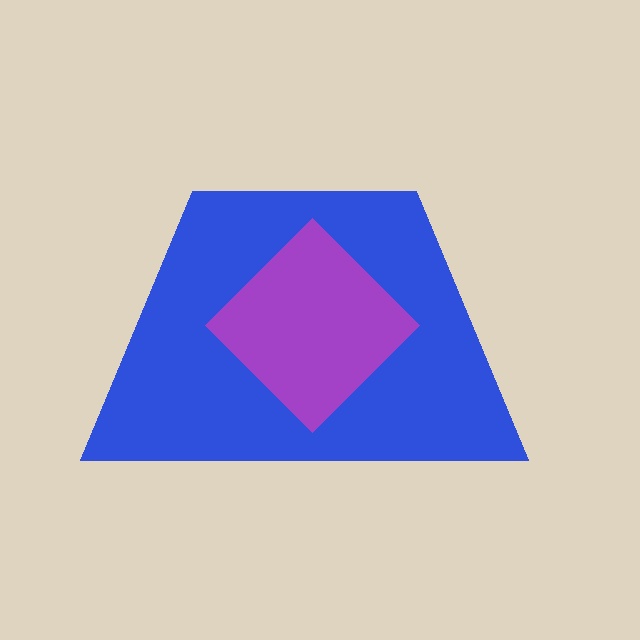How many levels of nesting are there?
2.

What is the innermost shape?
The purple diamond.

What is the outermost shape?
The blue trapezoid.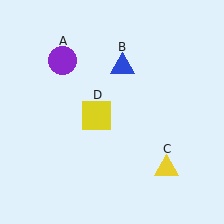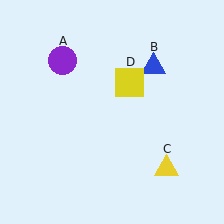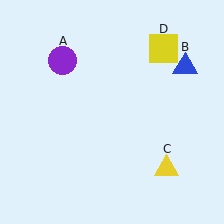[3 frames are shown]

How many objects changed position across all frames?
2 objects changed position: blue triangle (object B), yellow square (object D).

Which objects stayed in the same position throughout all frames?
Purple circle (object A) and yellow triangle (object C) remained stationary.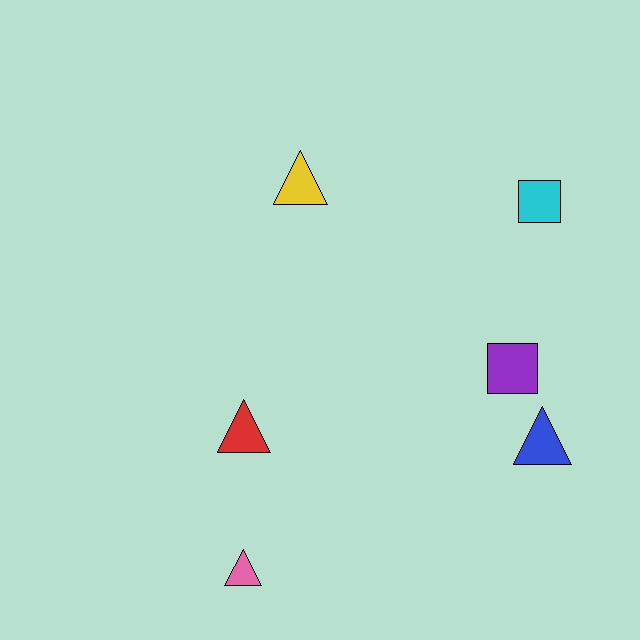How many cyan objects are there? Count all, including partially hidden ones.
There is 1 cyan object.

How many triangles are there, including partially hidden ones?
There are 4 triangles.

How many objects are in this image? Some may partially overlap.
There are 6 objects.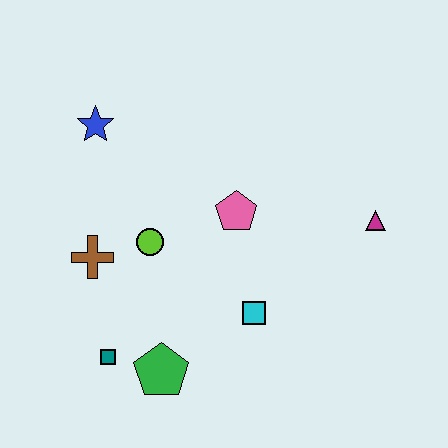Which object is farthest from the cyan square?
The blue star is farthest from the cyan square.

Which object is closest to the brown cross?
The lime circle is closest to the brown cross.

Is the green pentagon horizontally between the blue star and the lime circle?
No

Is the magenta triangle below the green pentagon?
No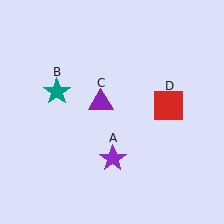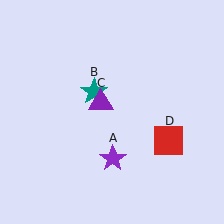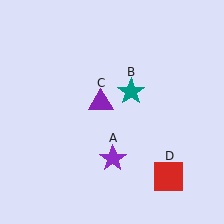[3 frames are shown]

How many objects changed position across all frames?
2 objects changed position: teal star (object B), red square (object D).